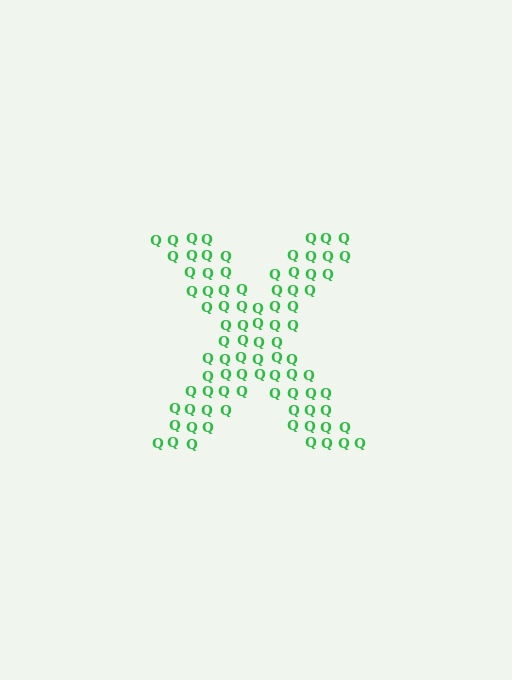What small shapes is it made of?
It is made of small letter Q's.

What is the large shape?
The large shape is the letter X.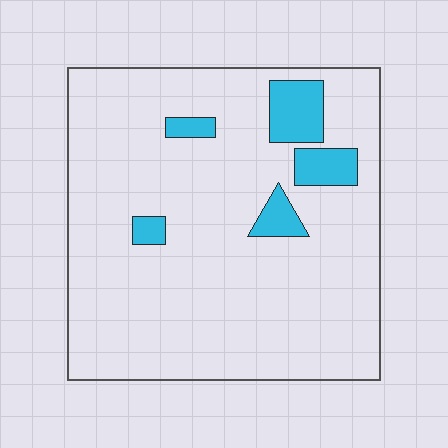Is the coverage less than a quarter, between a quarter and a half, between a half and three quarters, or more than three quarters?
Less than a quarter.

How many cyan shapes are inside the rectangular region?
5.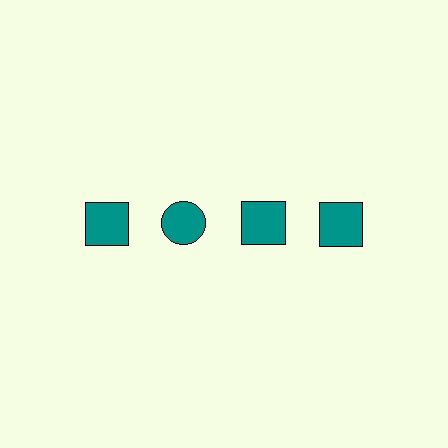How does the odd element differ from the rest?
It has a different shape: circle instead of square.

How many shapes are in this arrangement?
There are 4 shapes arranged in a grid pattern.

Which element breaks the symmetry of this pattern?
The teal circle in the top row, second from left column breaks the symmetry. All other shapes are teal squares.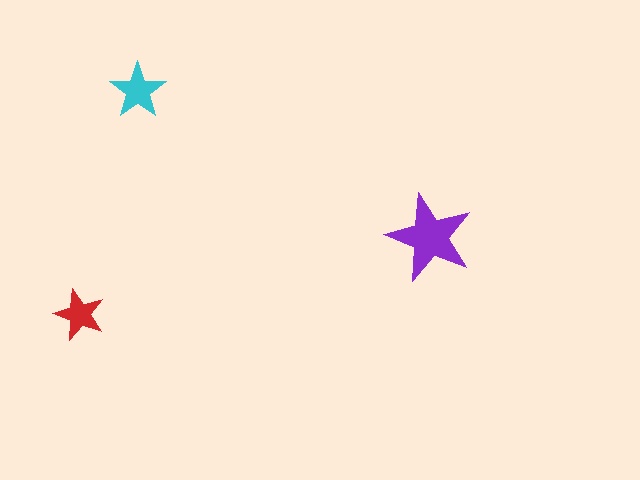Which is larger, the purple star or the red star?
The purple one.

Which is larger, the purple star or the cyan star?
The purple one.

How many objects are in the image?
There are 3 objects in the image.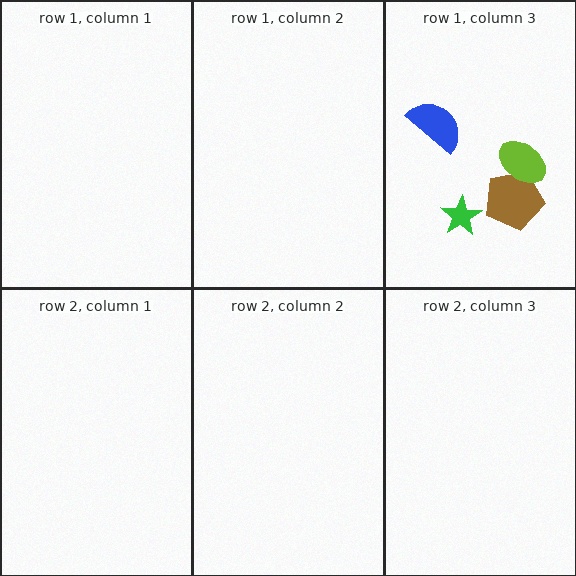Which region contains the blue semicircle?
The row 1, column 3 region.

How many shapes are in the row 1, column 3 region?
4.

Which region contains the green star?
The row 1, column 3 region.